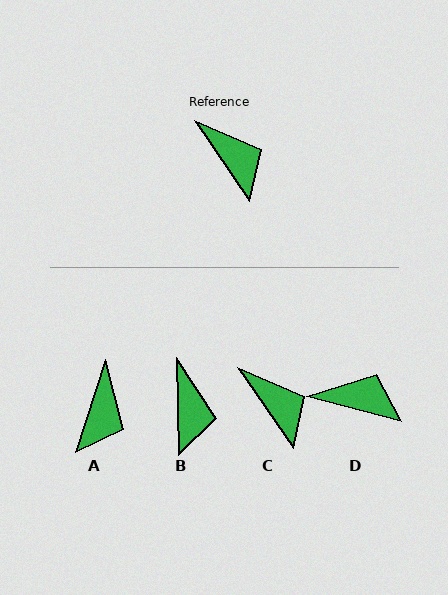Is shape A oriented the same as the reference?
No, it is off by about 52 degrees.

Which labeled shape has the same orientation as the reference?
C.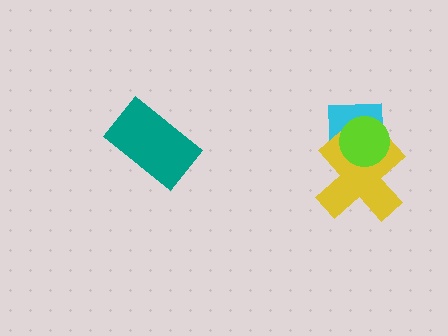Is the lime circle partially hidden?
No, no other shape covers it.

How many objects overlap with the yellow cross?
2 objects overlap with the yellow cross.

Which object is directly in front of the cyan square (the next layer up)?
The yellow cross is directly in front of the cyan square.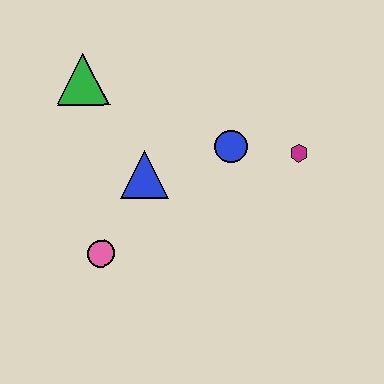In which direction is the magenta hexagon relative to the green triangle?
The magenta hexagon is to the right of the green triangle.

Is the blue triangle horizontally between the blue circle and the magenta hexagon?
No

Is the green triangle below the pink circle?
No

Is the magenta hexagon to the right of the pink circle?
Yes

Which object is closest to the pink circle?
The blue triangle is closest to the pink circle.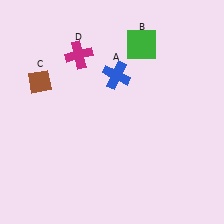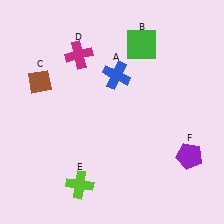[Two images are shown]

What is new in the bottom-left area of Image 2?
A lime cross (E) was added in the bottom-left area of Image 2.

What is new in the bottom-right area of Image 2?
A purple pentagon (F) was added in the bottom-right area of Image 2.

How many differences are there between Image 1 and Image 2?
There are 2 differences between the two images.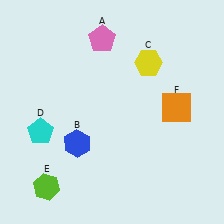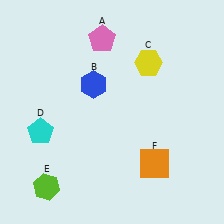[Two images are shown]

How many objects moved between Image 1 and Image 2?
2 objects moved between the two images.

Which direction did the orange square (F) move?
The orange square (F) moved down.